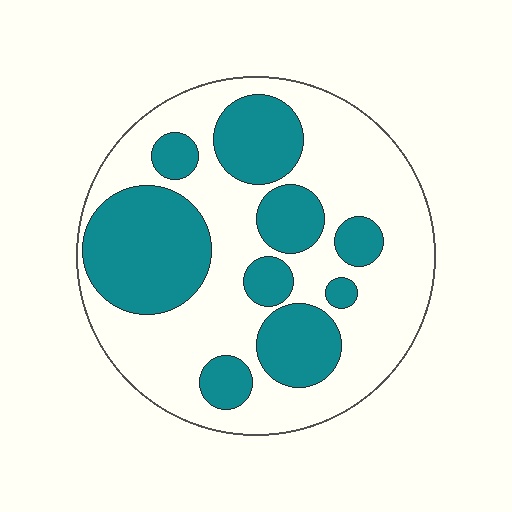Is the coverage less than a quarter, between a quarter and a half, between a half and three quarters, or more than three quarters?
Between a quarter and a half.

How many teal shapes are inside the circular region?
9.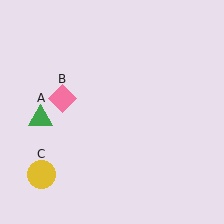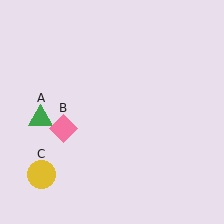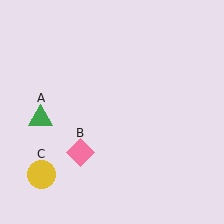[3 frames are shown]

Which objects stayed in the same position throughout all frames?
Green triangle (object A) and yellow circle (object C) remained stationary.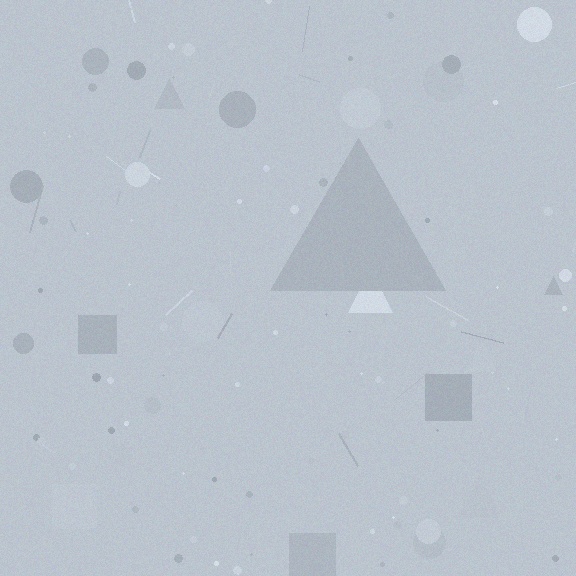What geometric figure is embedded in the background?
A triangle is embedded in the background.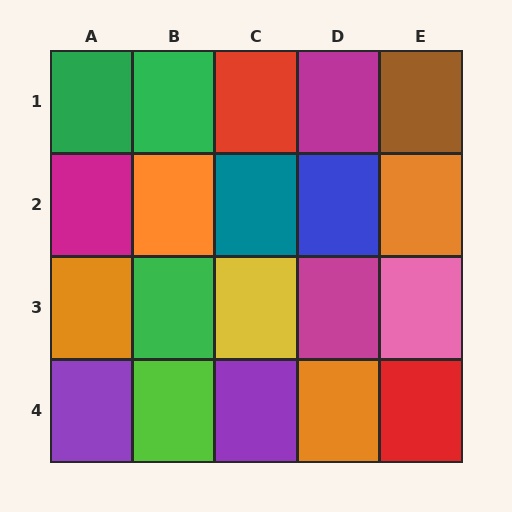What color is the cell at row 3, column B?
Green.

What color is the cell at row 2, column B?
Orange.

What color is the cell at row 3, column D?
Magenta.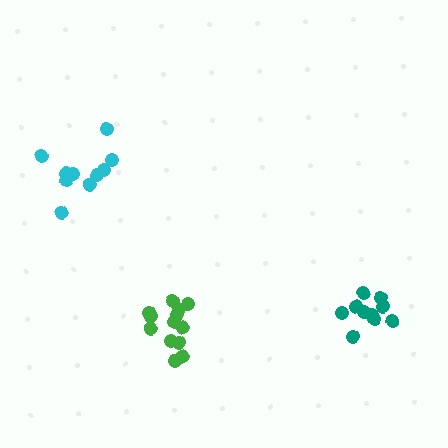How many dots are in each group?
Group 1: 10 dots, Group 2: 13 dots, Group 3: 10 dots (33 total).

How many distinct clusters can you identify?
There are 3 distinct clusters.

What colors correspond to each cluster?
The clusters are colored: cyan, green, teal.